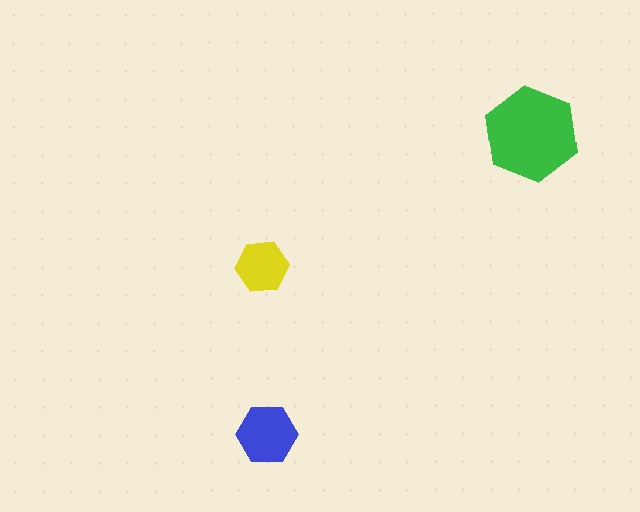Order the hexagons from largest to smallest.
the green one, the blue one, the yellow one.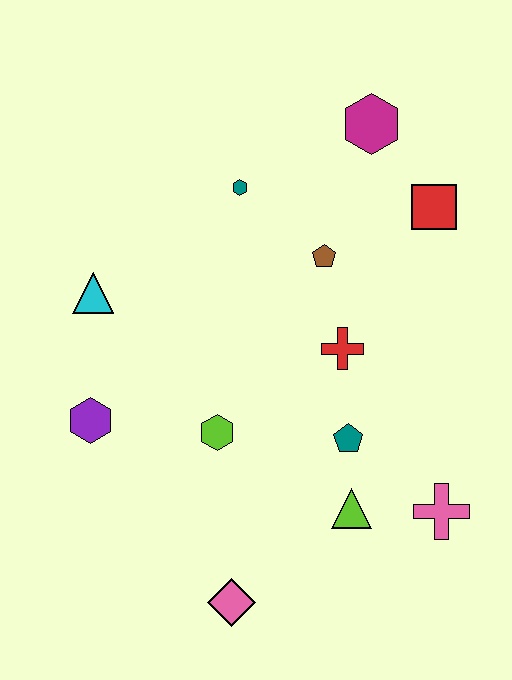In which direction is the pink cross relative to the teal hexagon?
The pink cross is below the teal hexagon.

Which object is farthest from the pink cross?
The cyan triangle is farthest from the pink cross.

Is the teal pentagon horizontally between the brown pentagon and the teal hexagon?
No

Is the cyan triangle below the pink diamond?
No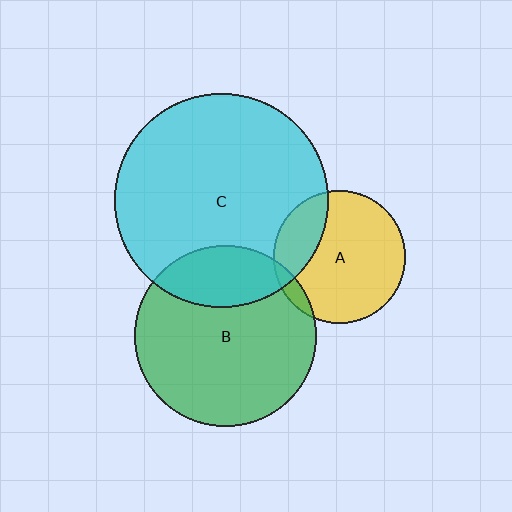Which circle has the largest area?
Circle C (cyan).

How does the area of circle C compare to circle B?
Approximately 1.4 times.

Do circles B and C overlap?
Yes.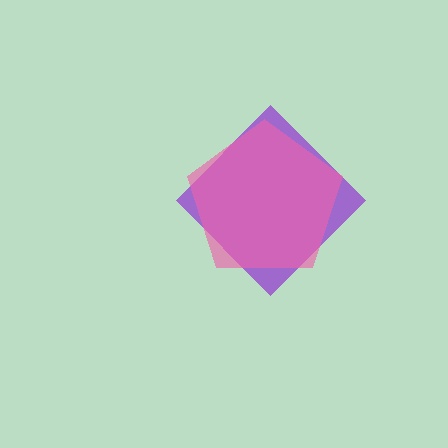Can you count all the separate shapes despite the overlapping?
Yes, there are 2 separate shapes.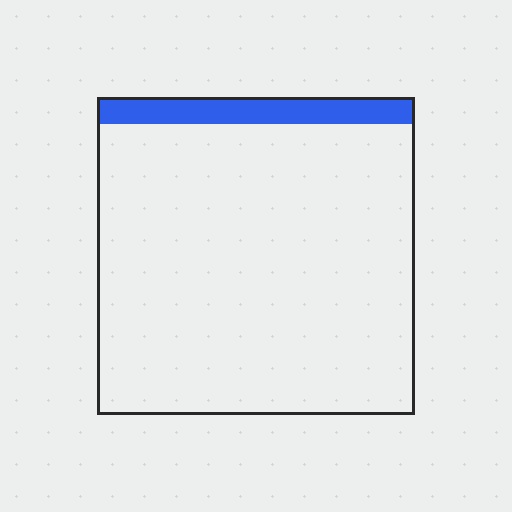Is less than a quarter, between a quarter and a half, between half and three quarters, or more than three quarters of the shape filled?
Less than a quarter.